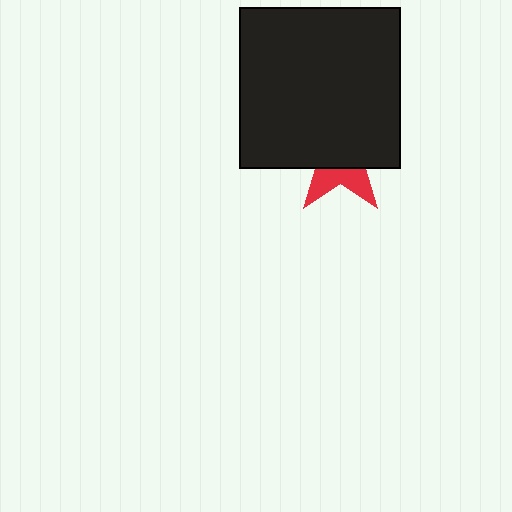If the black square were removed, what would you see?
You would see the complete red star.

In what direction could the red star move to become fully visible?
The red star could move down. That would shift it out from behind the black square entirely.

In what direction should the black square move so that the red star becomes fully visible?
The black square should move up. That is the shortest direction to clear the overlap and leave the red star fully visible.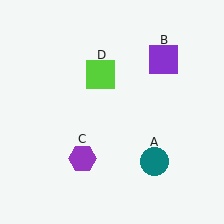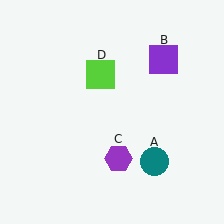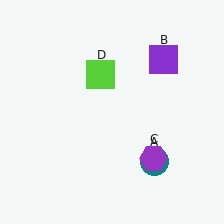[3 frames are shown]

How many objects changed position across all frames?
1 object changed position: purple hexagon (object C).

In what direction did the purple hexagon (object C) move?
The purple hexagon (object C) moved right.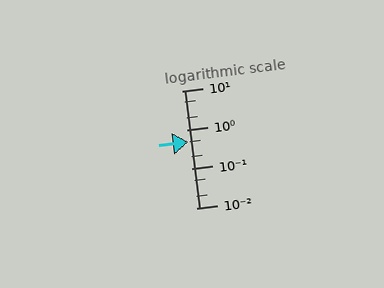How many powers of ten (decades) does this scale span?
The scale spans 3 decades, from 0.01 to 10.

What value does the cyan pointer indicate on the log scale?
The pointer indicates approximately 0.48.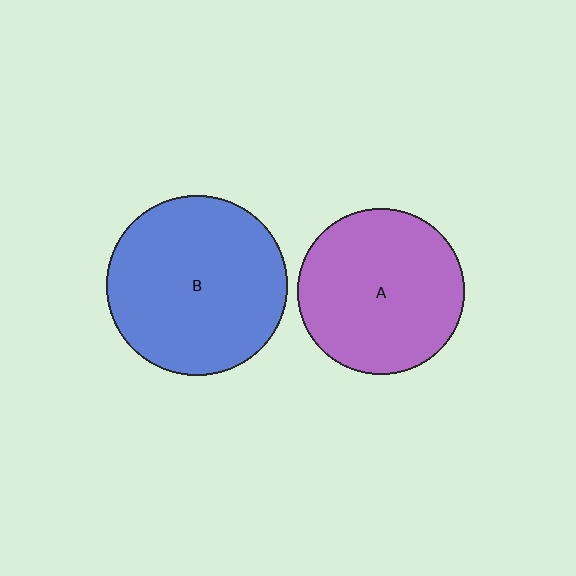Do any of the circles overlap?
No, none of the circles overlap.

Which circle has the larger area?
Circle B (blue).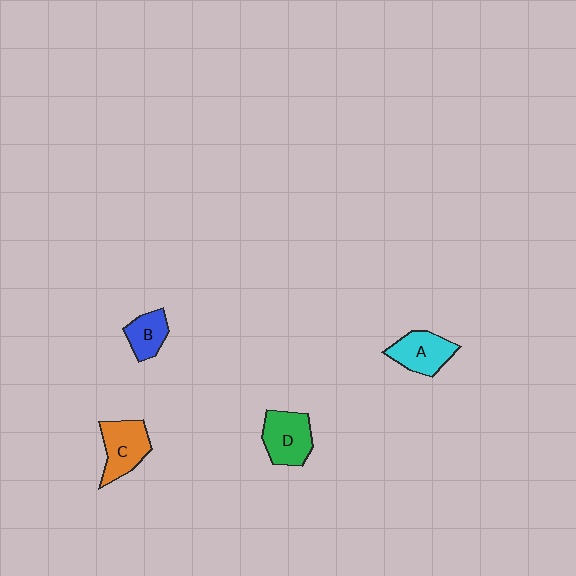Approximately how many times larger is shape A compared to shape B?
Approximately 1.4 times.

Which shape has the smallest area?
Shape B (blue).